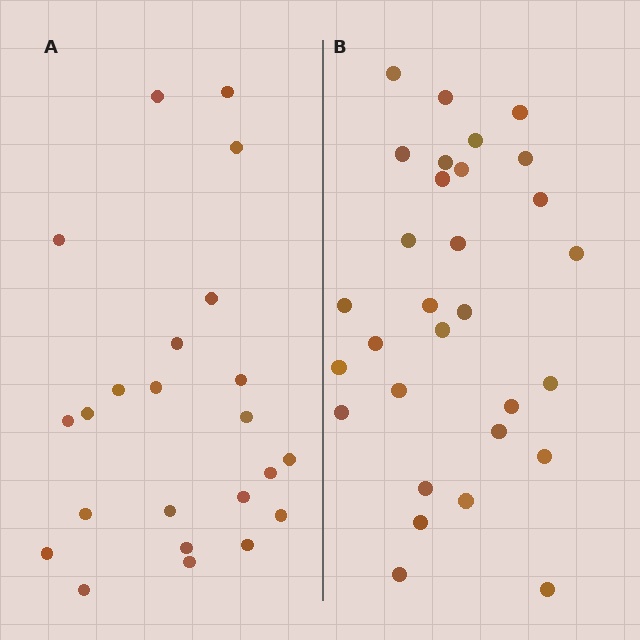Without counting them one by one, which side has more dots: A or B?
Region B (the right region) has more dots.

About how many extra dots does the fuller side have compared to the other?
Region B has roughly 8 or so more dots than region A.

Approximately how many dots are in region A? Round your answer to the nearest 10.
About 20 dots. (The exact count is 23, which rounds to 20.)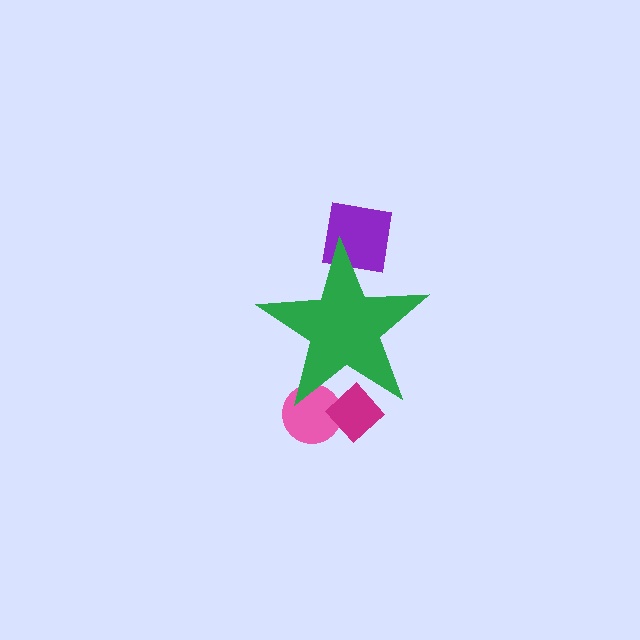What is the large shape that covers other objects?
A green star.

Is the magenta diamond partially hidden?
Yes, the magenta diamond is partially hidden behind the green star.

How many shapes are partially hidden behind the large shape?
3 shapes are partially hidden.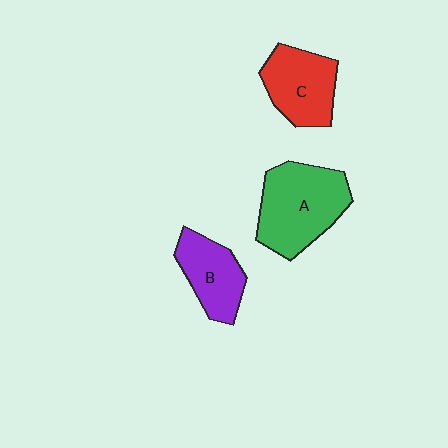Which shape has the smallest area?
Shape B (purple).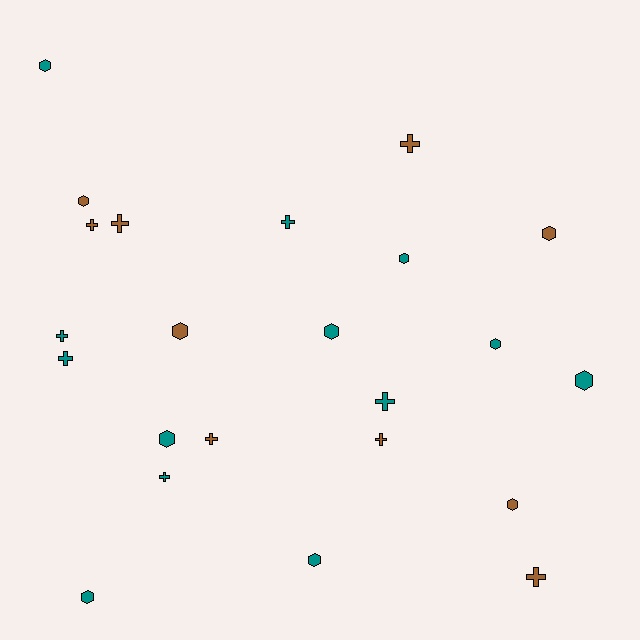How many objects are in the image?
There are 23 objects.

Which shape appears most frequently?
Hexagon, with 12 objects.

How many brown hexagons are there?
There are 4 brown hexagons.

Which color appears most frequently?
Teal, with 13 objects.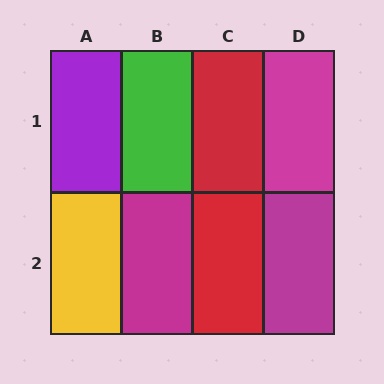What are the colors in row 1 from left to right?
Purple, green, red, magenta.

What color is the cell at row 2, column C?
Red.